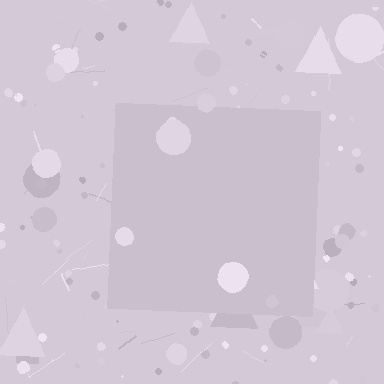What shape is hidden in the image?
A square is hidden in the image.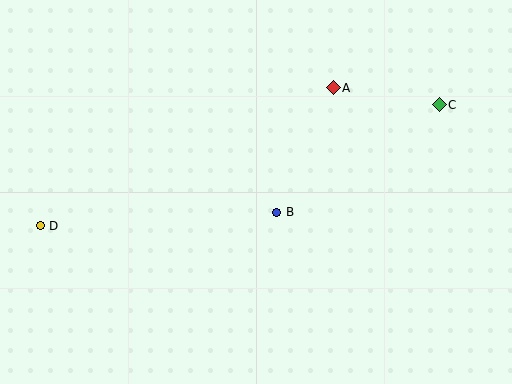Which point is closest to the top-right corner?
Point C is closest to the top-right corner.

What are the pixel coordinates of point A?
Point A is at (333, 88).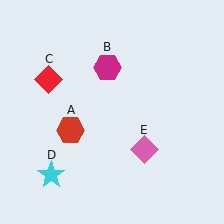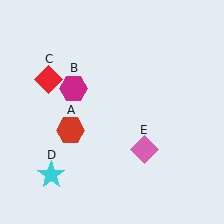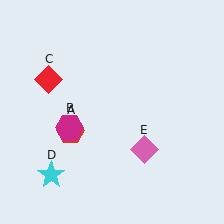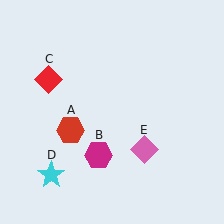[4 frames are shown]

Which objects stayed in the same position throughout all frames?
Red hexagon (object A) and red diamond (object C) and cyan star (object D) and pink diamond (object E) remained stationary.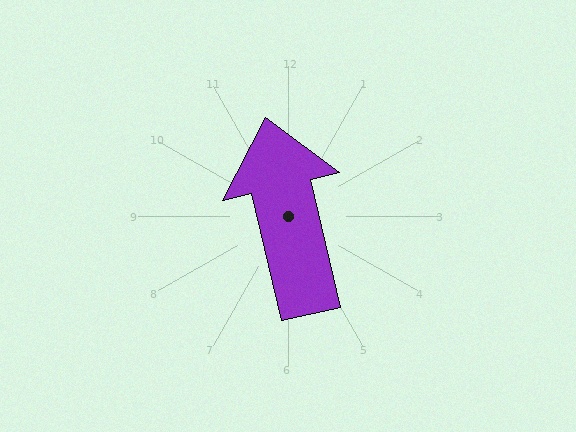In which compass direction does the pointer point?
North.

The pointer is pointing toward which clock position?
Roughly 12 o'clock.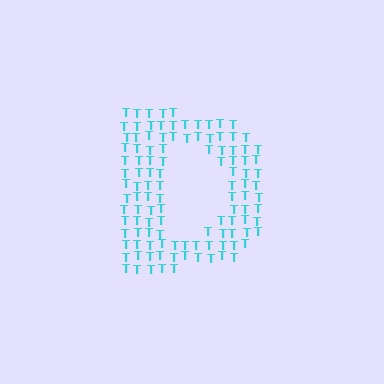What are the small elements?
The small elements are letter T's.